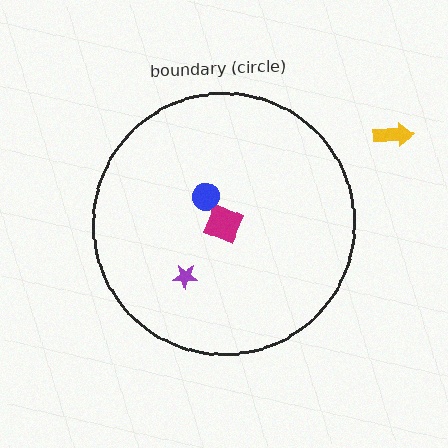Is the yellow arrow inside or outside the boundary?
Outside.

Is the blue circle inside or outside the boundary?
Inside.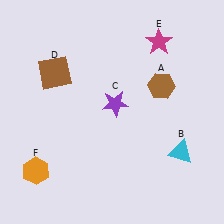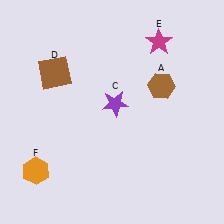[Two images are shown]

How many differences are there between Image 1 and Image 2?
There is 1 difference between the two images.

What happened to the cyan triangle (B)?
The cyan triangle (B) was removed in Image 2. It was in the bottom-right area of Image 1.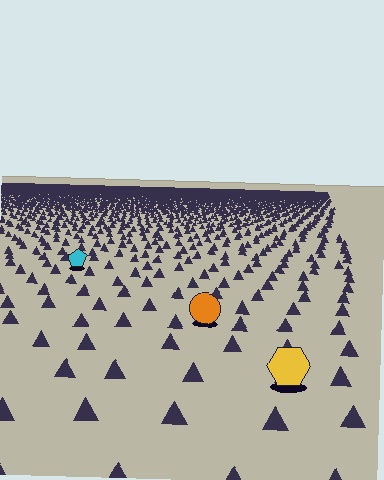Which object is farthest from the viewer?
The cyan pentagon is farthest from the viewer. It appears smaller and the ground texture around it is denser.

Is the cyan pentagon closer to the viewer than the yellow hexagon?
No. The yellow hexagon is closer — you can tell from the texture gradient: the ground texture is coarser near it.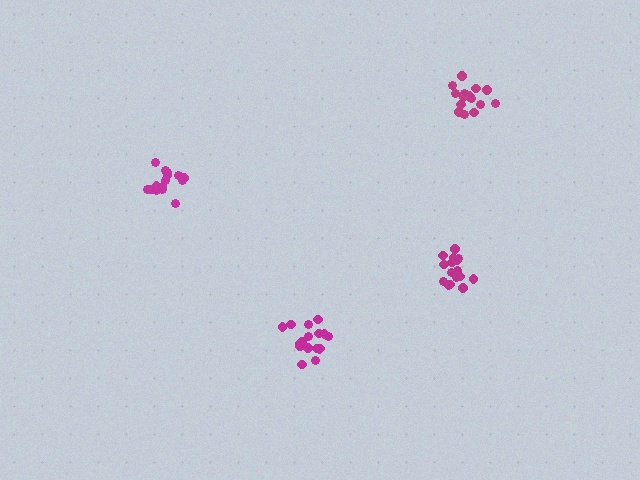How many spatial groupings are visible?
There are 4 spatial groupings.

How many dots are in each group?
Group 1: 17 dots, Group 2: 15 dots, Group 3: 15 dots, Group 4: 17 dots (64 total).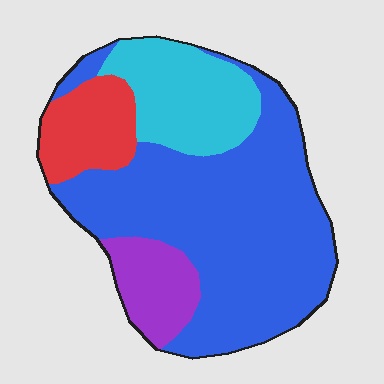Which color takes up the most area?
Blue, at roughly 60%.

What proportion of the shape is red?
Red takes up about one eighth (1/8) of the shape.